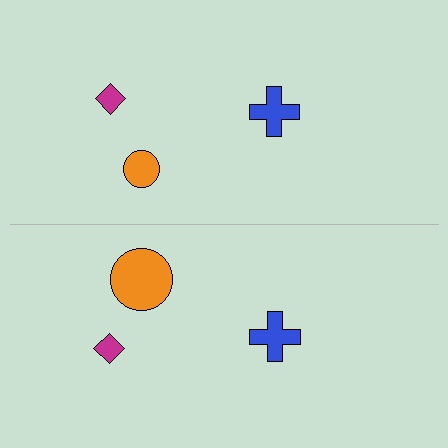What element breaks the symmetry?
The orange circle on the bottom side has a different size than its mirror counterpart.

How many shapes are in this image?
There are 6 shapes in this image.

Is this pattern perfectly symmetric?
No, the pattern is not perfectly symmetric. The orange circle on the bottom side has a different size than its mirror counterpart.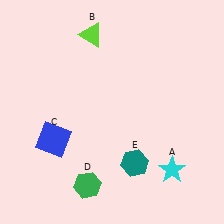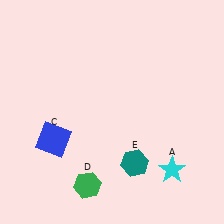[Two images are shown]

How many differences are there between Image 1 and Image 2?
There is 1 difference between the two images.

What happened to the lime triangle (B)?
The lime triangle (B) was removed in Image 2. It was in the top-left area of Image 1.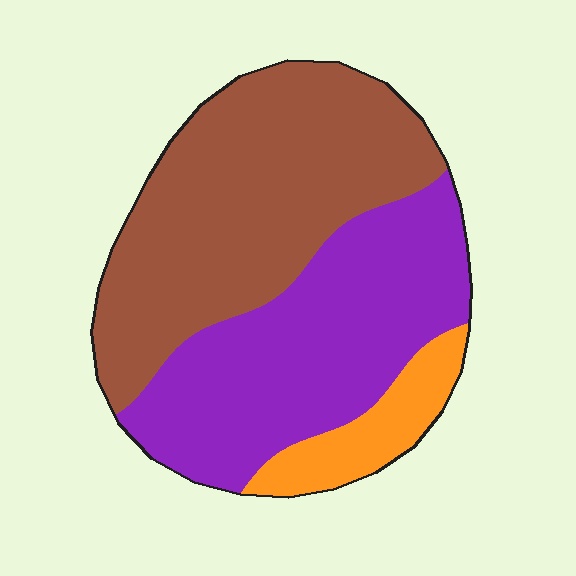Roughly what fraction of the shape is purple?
Purple covers 41% of the shape.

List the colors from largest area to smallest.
From largest to smallest: brown, purple, orange.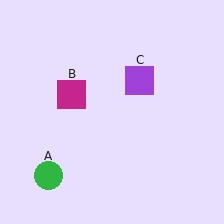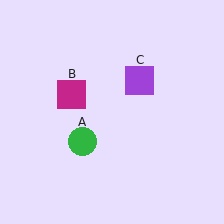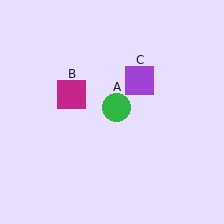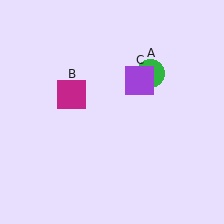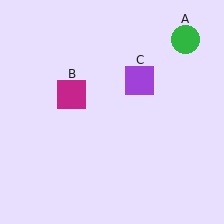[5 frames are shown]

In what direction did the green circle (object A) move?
The green circle (object A) moved up and to the right.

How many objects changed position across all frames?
1 object changed position: green circle (object A).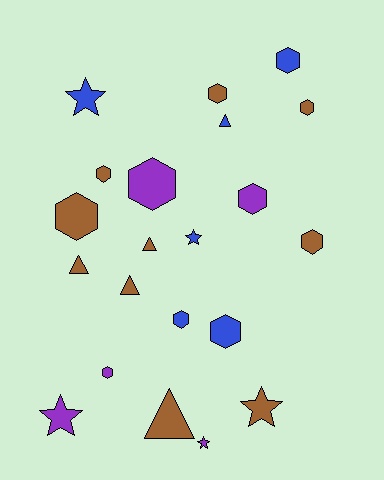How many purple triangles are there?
There are no purple triangles.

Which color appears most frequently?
Brown, with 10 objects.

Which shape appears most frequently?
Hexagon, with 11 objects.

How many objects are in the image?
There are 21 objects.